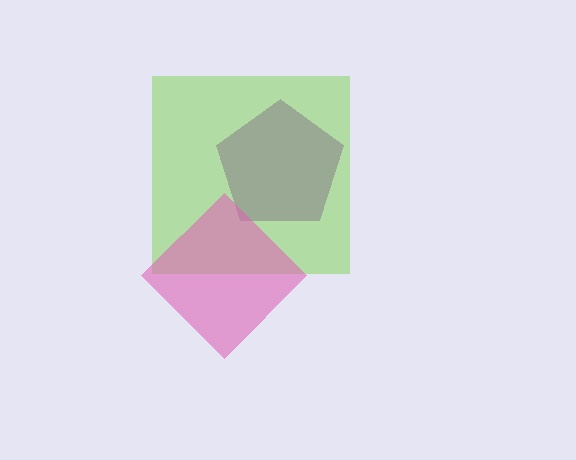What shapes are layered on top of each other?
The layered shapes are: a purple pentagon, a lime square, a pink diamond.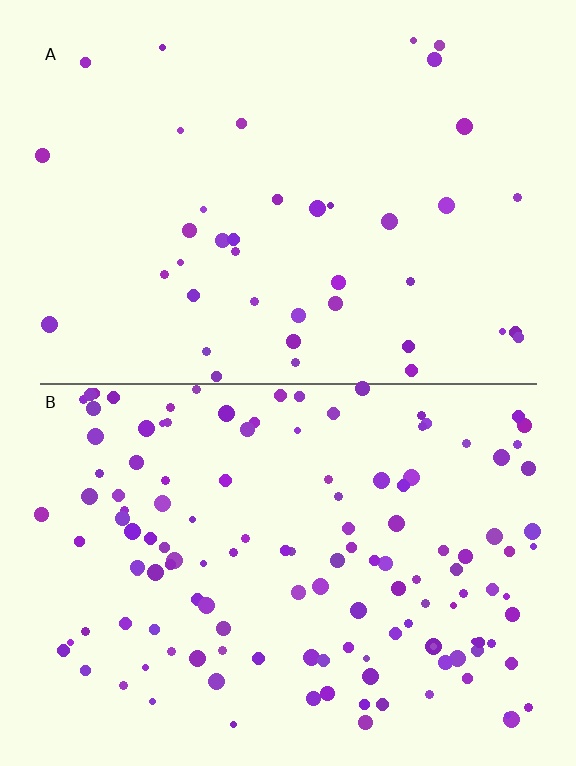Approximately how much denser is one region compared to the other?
Approximately 3.3× — region B over region A.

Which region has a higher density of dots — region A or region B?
B (the bottom).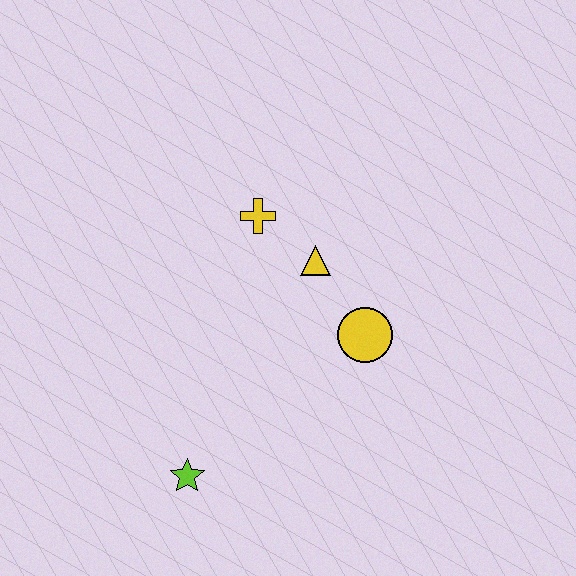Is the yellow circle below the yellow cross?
Yes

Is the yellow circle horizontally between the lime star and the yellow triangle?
No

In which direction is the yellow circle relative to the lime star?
The yellow circle is to the right of the lime star.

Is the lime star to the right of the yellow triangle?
No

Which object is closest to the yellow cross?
The yellow triangle is closest to the yellow cross.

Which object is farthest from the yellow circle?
The lime star is farthest from the yellow circle.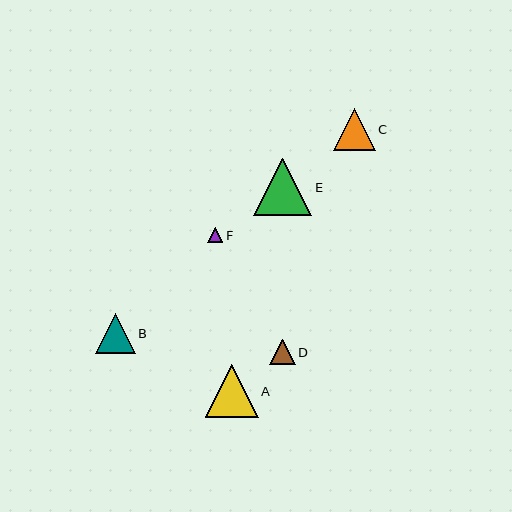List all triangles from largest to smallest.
From largest to smallest: E, A, C, B, D, F.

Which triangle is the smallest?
Triangle F is the smallest with a size of approximately 15 pixels.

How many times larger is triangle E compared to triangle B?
Triangle E is approximately 1.5 times the size of triangle B.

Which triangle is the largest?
Triangle E is the largest with a size of approximately 58 pixels.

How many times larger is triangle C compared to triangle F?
Triangle C is approximately 2.7 times the size of triangle F.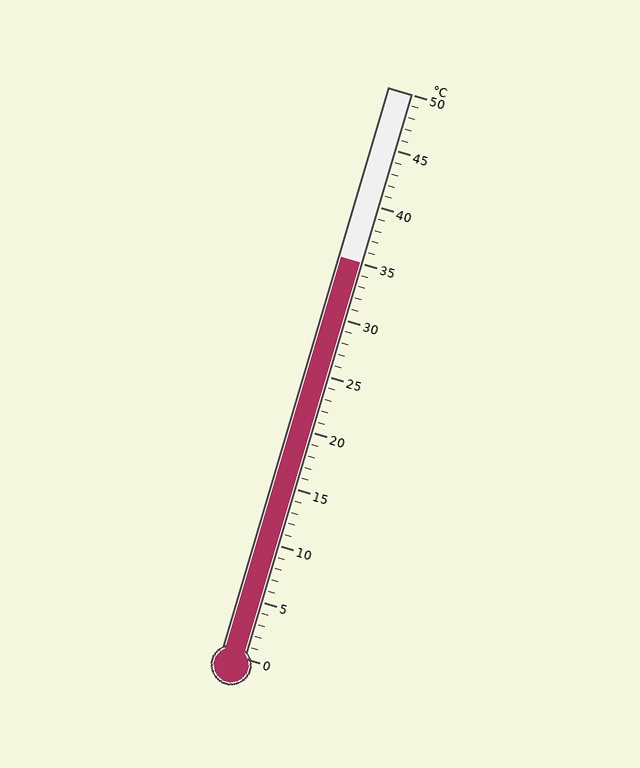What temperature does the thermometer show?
The thermometer shows approximately 35°C.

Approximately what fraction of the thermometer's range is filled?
The thermometer is filled to approximately 70% of its range.